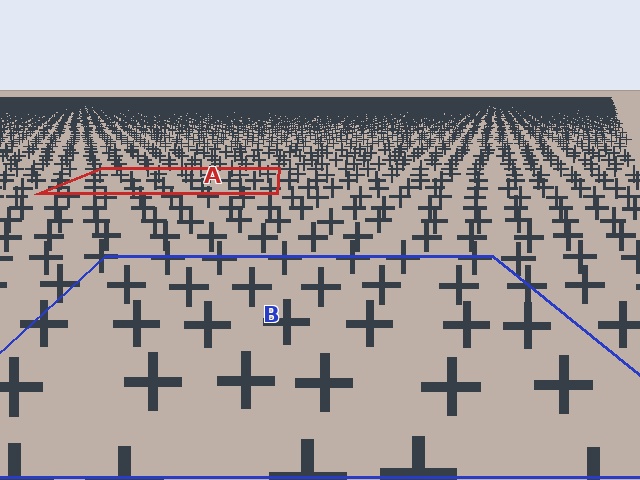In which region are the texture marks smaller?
The texture marks are smaller in region A, because it is farther away.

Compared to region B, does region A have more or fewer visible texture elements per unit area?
Region A has more texture elements per unit area — they are packed more densely because it is farther away.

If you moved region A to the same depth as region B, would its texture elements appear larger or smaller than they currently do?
They would appear larger. At a closer depth, the same texture elements are projected at a bigger on-screen size.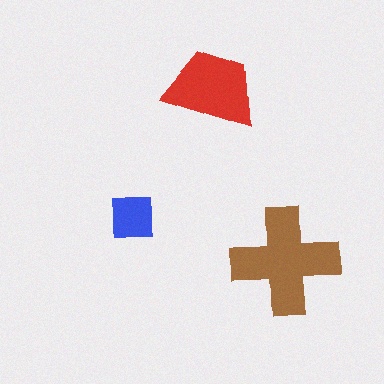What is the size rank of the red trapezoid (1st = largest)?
2nd.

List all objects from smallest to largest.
The blue square, the red trapezoid, the brown cross.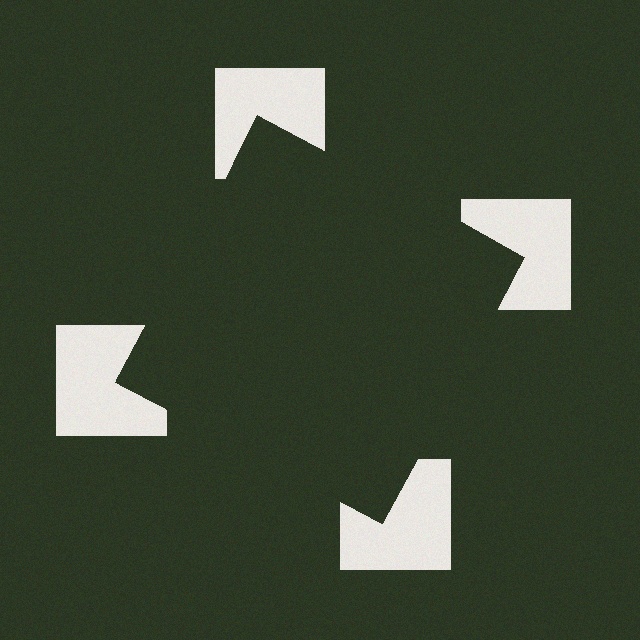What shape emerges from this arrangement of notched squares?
An illusory square — its edges are inferred from the aligned wedge cuts in the notched squares, not physically drawn.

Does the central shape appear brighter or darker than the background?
It typically appears slightly darker than the background, even though no actual brightness change is drawn.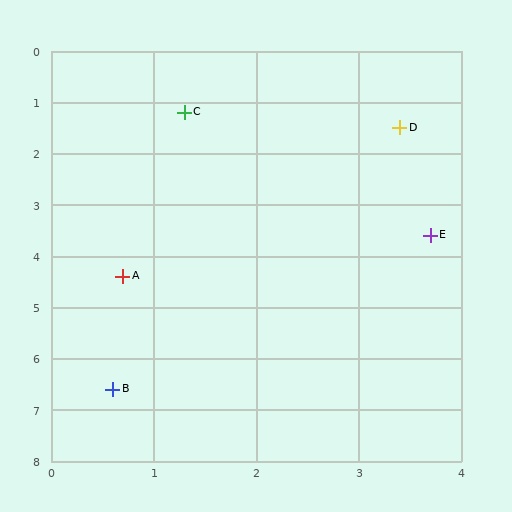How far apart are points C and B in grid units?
Points C and B are about 5.4 grid units apart.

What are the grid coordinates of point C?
Point C is at approximately (1.3, 1.2).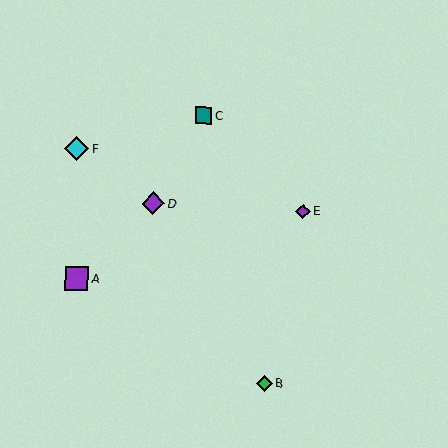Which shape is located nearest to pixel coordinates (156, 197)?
The purple diamond (labeled D) at (153, 203) is nearest to that location.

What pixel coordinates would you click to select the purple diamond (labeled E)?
Click at (303, 211) to select the purple diamond E.